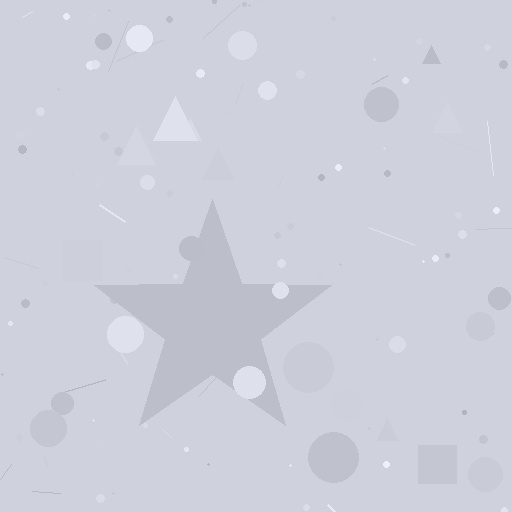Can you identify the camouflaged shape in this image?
The camouflaged shape is a star.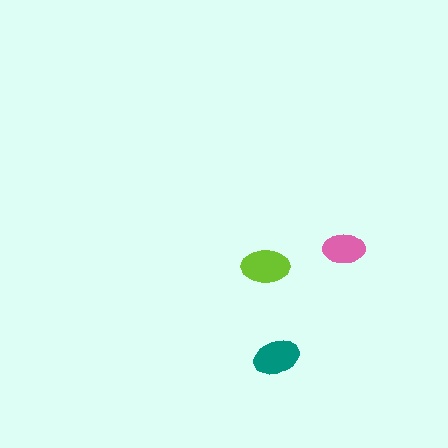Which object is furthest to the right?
The pink ellipse is rightmost.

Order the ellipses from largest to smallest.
the lime one, the teal one, the pink one.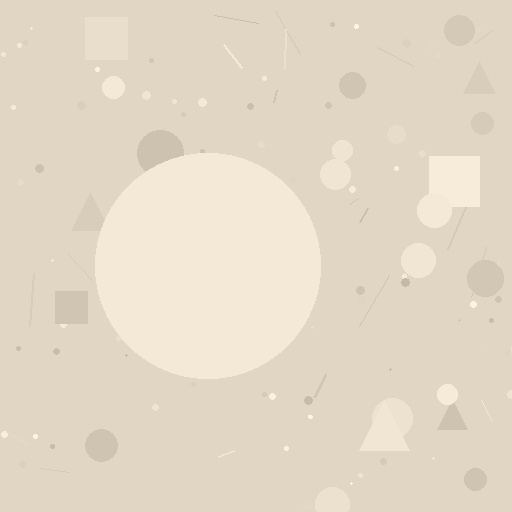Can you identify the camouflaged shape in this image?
The camouflaged shape is a circle.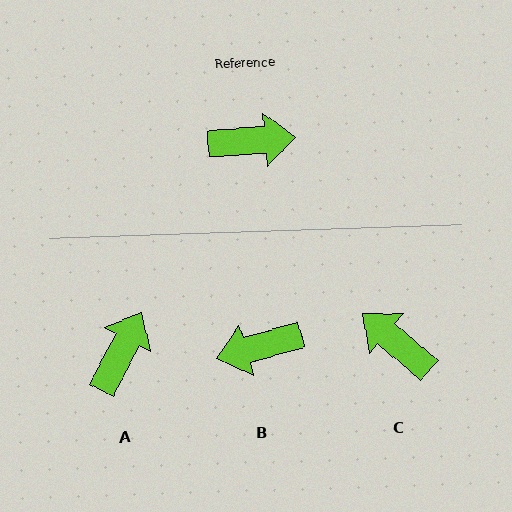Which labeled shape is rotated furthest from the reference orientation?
B, about 169 degrees away.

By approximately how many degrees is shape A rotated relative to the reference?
Approximately 58 degrees counter-clockwise.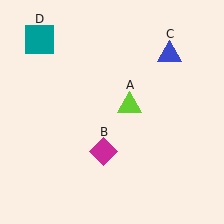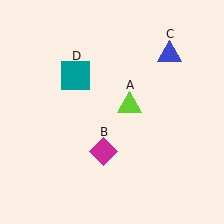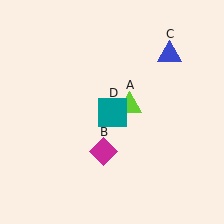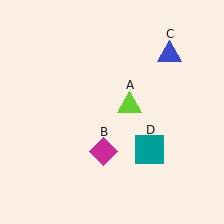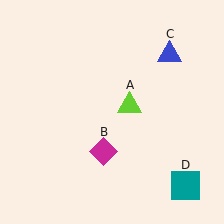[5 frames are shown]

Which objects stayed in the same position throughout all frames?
Lime triangle (object A) and magenta diamond (object B) and blue triangle (object C) remained stationary.